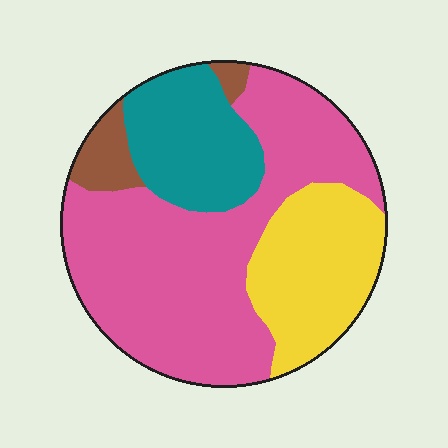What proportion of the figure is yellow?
Yellow covers about 20% of the figure.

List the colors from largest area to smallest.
From largest to smallest: pink, yellow, teal, brown.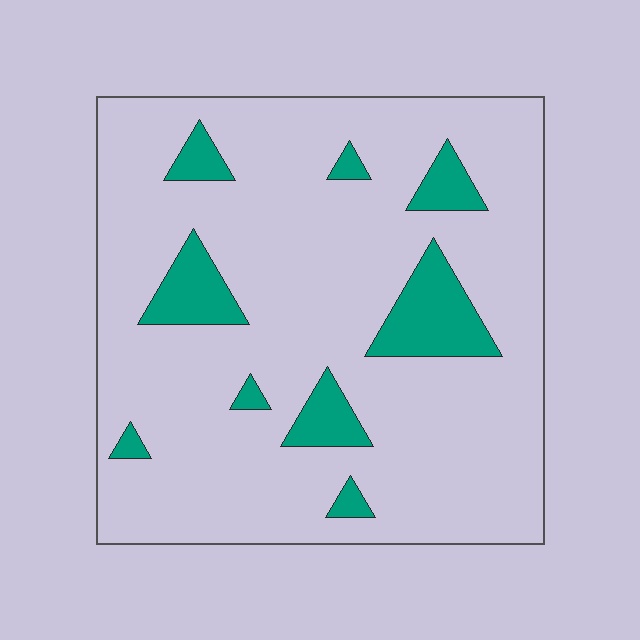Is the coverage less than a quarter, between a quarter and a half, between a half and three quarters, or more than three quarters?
Less than a quarter.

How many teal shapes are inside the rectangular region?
9.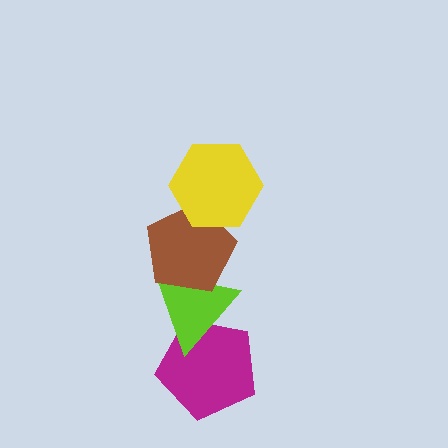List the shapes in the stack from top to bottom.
From top to bottom: the yellow hexagon, the brown pentagon, the lime triangle, the magenta pentagon.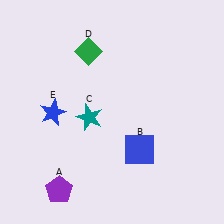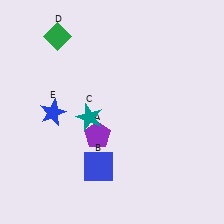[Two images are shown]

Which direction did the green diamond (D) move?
The green diamond (D) moved left.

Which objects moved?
The objects that moved are: the purple pentagon (A), the blue square (B), the green diamond (D).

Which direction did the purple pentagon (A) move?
The purple pentagon (A) moved up.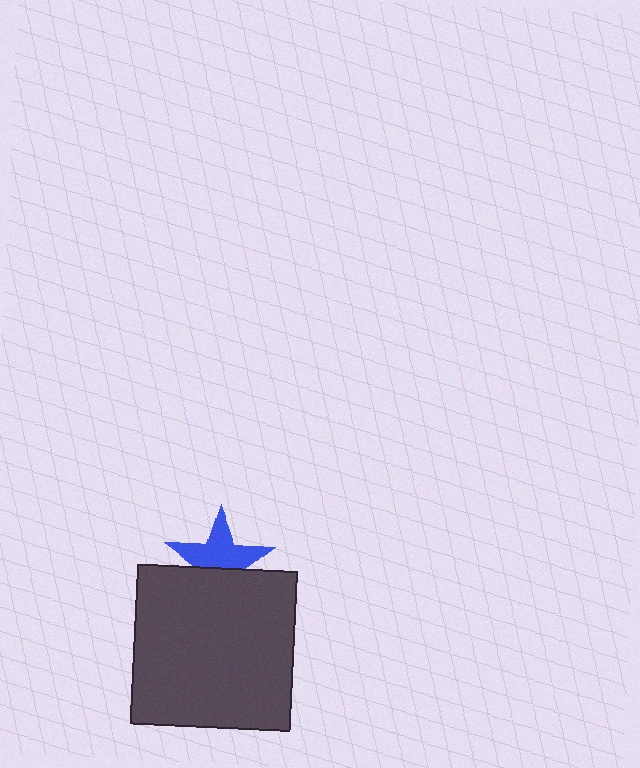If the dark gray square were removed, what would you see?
You would see the complete blue star.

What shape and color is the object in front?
The object in front is a dark gray square.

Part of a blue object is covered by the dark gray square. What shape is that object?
It is a star.